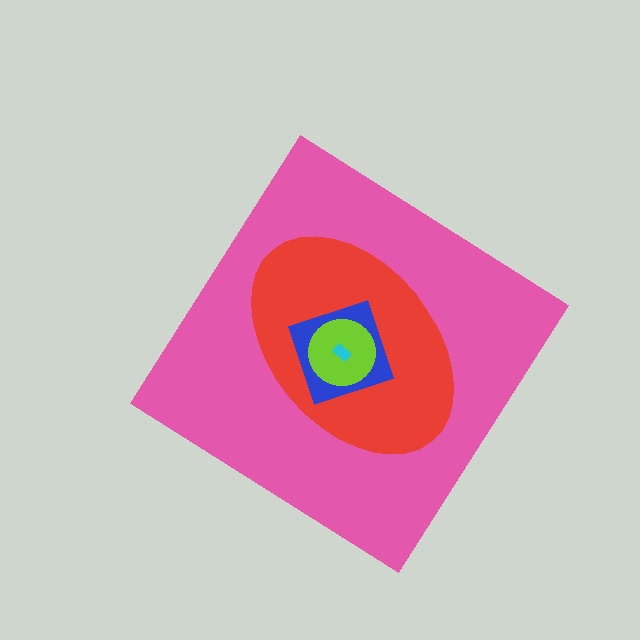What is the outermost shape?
The pink diamond.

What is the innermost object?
The cyan rectangle.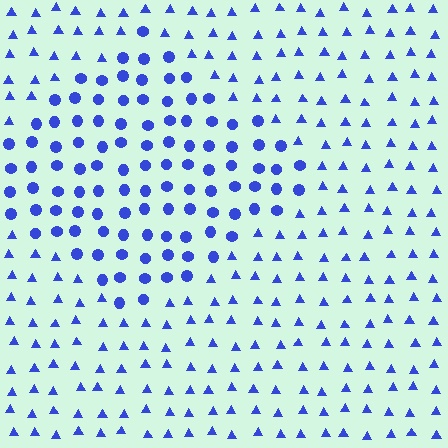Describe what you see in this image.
The image is filled with small blue elements arranged in a uniform grid. A diamond-shaped region contains circles, while the surrounding area contains triangles. The boundary is defined purely by the change in element shape.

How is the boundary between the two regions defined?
The boundary is defined by a change in element shape: circles inside vs. triangles outside. All elements share the same color and spacing.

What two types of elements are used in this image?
The image uses circles inside the diamond region and triangles outside it.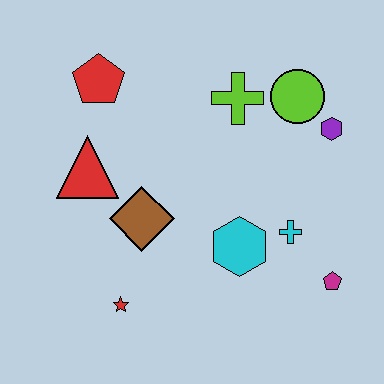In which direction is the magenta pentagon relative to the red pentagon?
The magenta pentagon is to the right of the red pentagon.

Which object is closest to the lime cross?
The lime circle is closest to the lime cross.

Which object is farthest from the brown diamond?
The purple hexagon is farthest from the brown diamond.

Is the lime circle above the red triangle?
Yes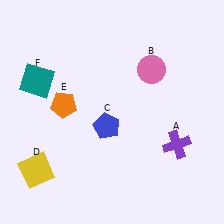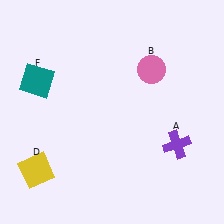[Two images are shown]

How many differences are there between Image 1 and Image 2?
There are 2 differences between the two images.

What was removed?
The orange pentagon (E), the blue pentagon (C) were removed in Image 2.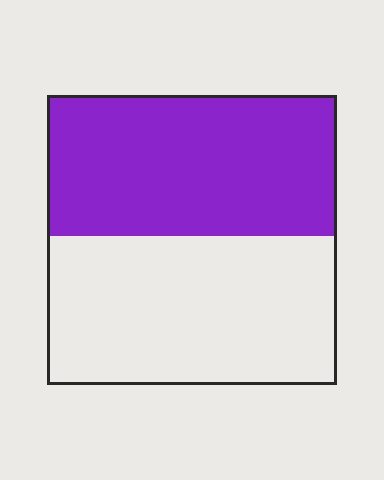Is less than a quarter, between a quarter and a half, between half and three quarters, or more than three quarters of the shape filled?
Between a quarter and a half.